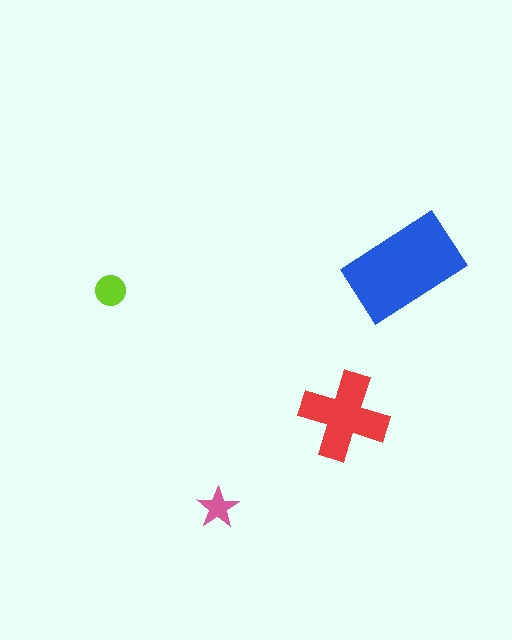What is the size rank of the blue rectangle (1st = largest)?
1st.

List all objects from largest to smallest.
The blue rectangle, the red cross, the lime circle, the pink star.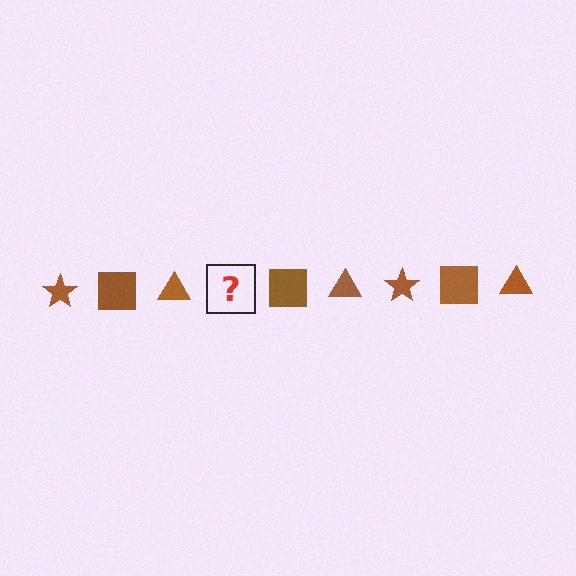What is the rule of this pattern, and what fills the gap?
The rule is that the pattern cycles through star, square, triangle shapes in brown. The gap should be filled with a brown star.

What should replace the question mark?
The question mark should be replaced with a brown star.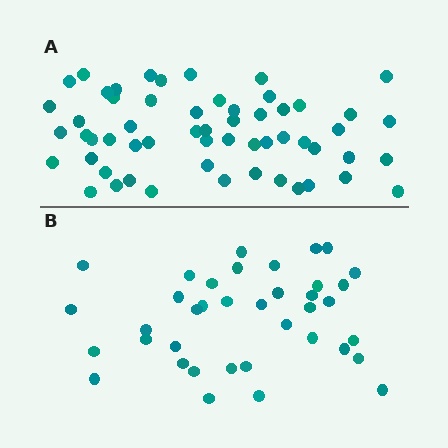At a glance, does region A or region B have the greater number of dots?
Region A (the top region) has more dots.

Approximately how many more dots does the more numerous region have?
Region A has approximately 20 more dots than region B.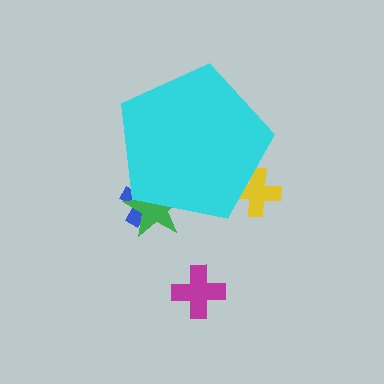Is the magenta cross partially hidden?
No, the magenta cross is fully visible.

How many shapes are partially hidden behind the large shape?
3 shapes are partially hidden.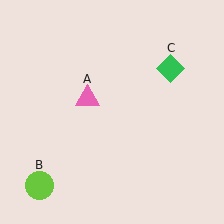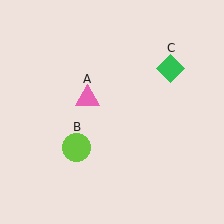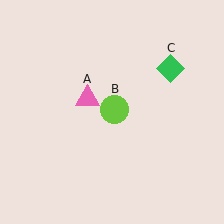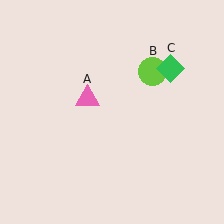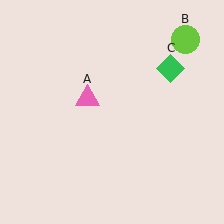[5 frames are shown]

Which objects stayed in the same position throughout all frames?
Pink triangle (object A) and green diamond (object C) remained stationary.